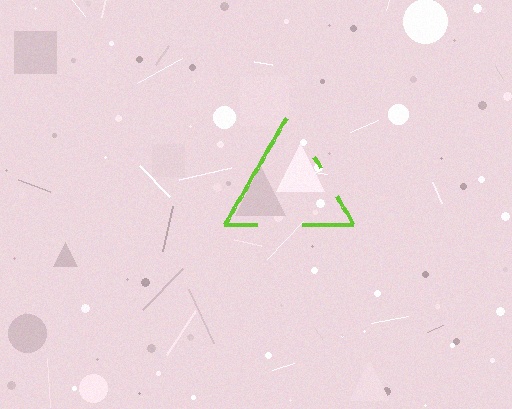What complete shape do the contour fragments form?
The contour fragments form a triangle.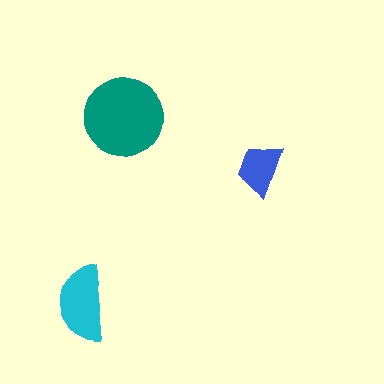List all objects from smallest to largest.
The blue trapezoid, the cyan semicircle, the teal circle.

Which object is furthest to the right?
The blue trapezoid is rightmost.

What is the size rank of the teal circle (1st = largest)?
1st.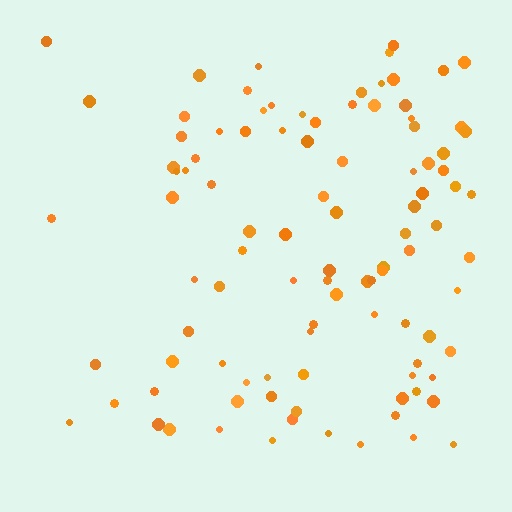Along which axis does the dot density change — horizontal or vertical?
Horizontal.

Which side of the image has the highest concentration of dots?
The right.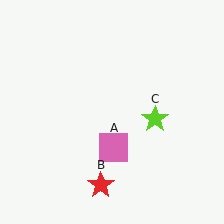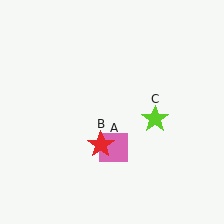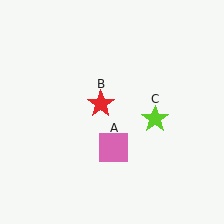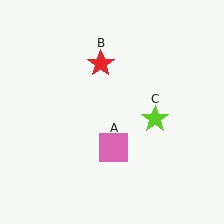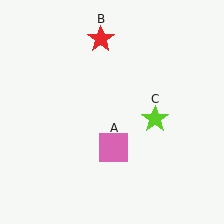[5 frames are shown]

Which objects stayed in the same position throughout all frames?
Pink square (object A) and lime star (object C) remained stationary.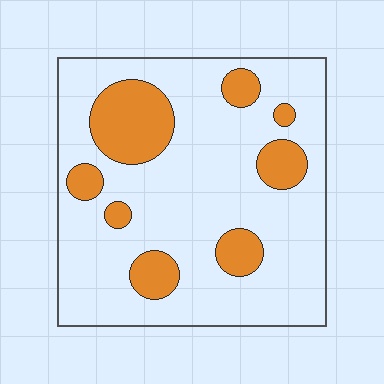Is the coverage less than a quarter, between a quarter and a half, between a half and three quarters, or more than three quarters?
Less than a quarter.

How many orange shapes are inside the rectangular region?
8.